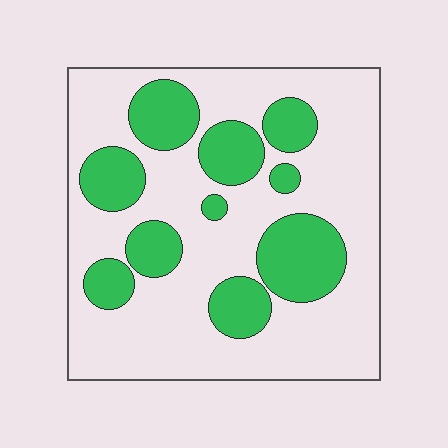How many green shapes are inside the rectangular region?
10.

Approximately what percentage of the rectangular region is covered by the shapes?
Approximately 30%.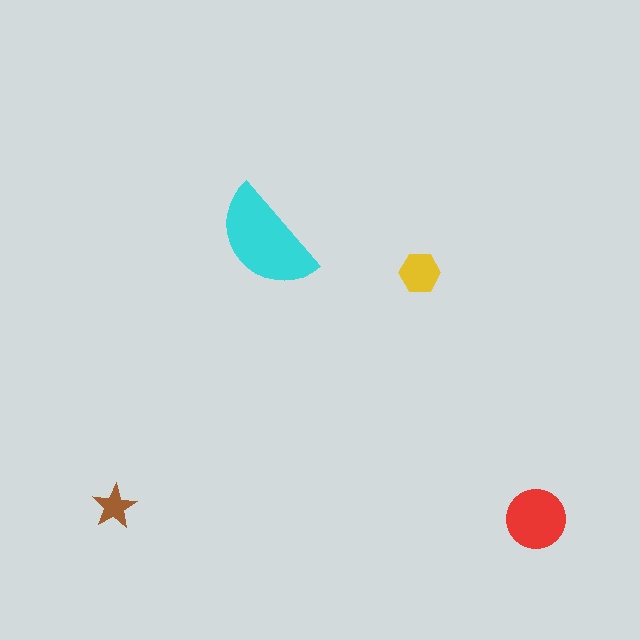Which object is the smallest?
The brown star.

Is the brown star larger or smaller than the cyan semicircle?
Smaller.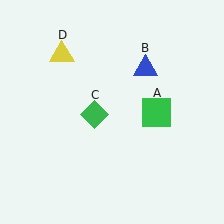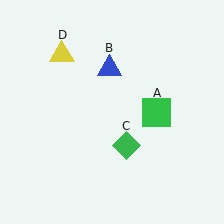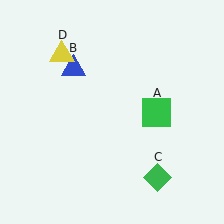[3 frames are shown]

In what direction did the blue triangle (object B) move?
The blue triangle (object B) moved left.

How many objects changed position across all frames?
2 objects changed position: blue triangle (object B), green diamond (object C).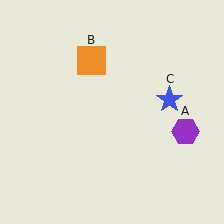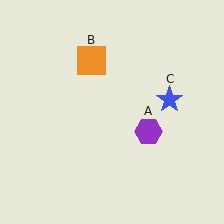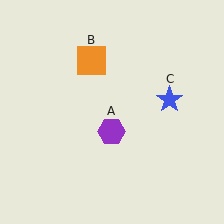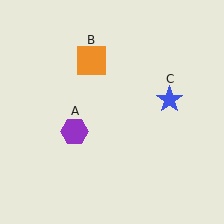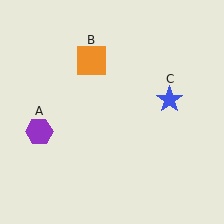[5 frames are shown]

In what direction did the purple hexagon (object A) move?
The purple hexagon (object A) moved left.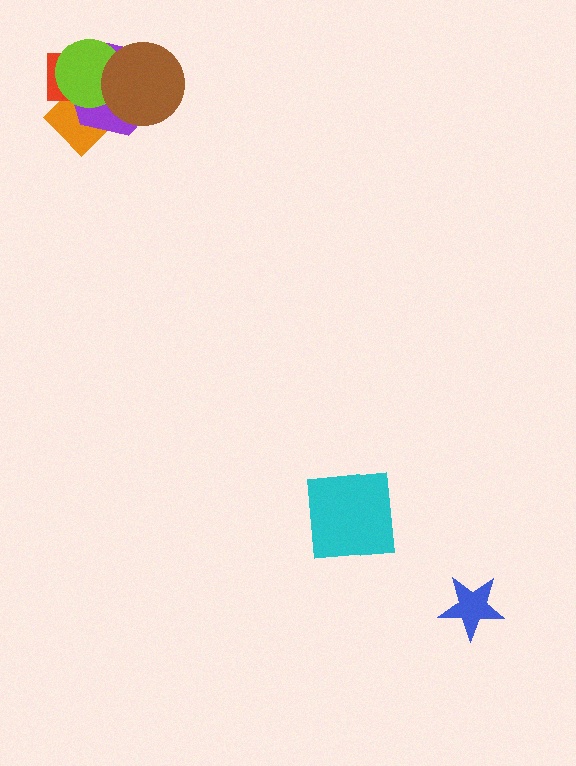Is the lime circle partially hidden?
Yes, it is partially covered by another shape.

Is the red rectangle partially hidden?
Yes, it is partially covered by another shape.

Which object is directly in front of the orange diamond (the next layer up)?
The purple hexagon is directly in front of the orange diamond.